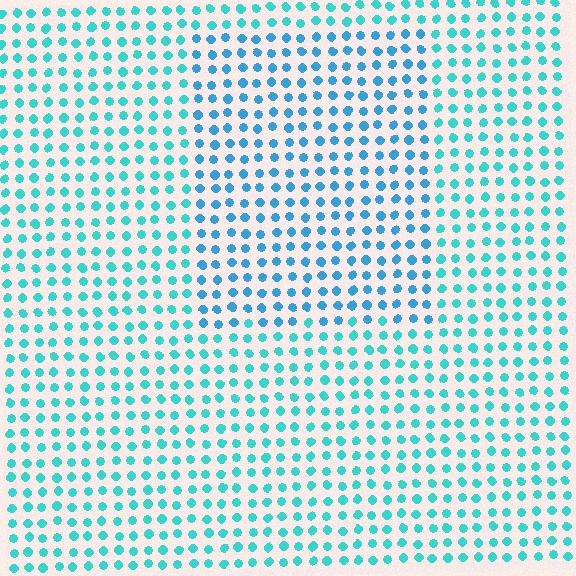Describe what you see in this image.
The image is filled with small cyan elements in a uniform arrangement. A rectangle-shaped region is visible where the elements are tinted to a slightly different hue, forming a subtle color boundary.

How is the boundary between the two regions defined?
The boundary is defined purely by a slight shift in hue (about 24 degrees). Spacing, size, and orientation are identical on both sides.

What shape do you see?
I see a rectangle.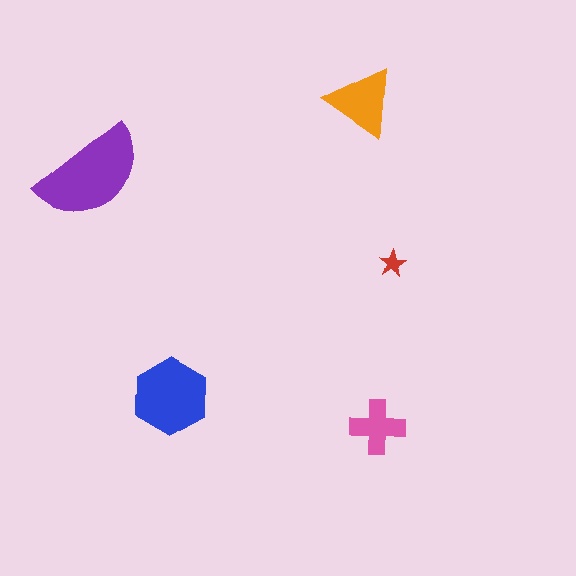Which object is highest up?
The orange triangle is topmost.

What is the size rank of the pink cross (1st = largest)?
4th.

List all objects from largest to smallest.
The purple semicircle, the blue hexagon, the orange triangle, the pink cross, the red star.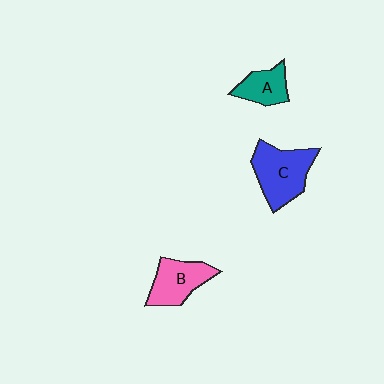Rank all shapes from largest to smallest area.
From largest to smallest: C (blue), B (pink), A (teal).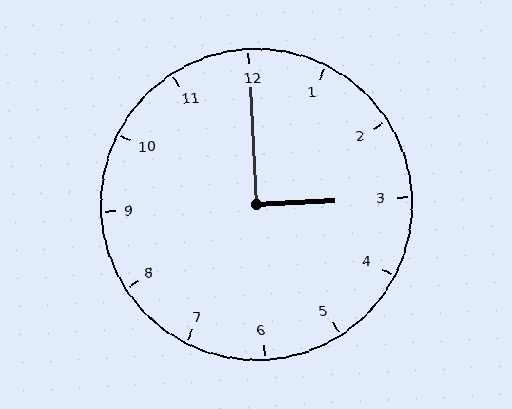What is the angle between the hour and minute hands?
Approximately 90 degrees.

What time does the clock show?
3:00.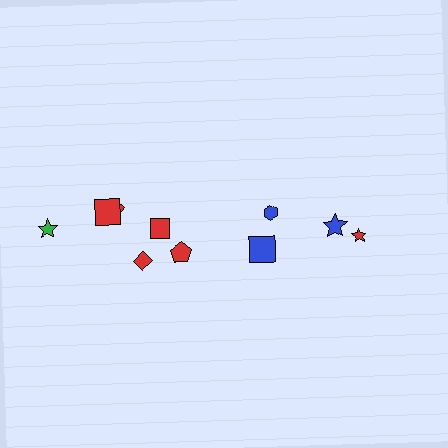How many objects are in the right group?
There are 4 objects.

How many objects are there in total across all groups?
There are 10 objects.